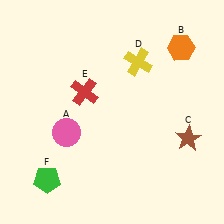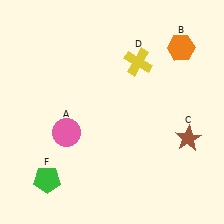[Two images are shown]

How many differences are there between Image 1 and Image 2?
There is 1 difference between the two images.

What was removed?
The red cross (E) was removed in Image 2.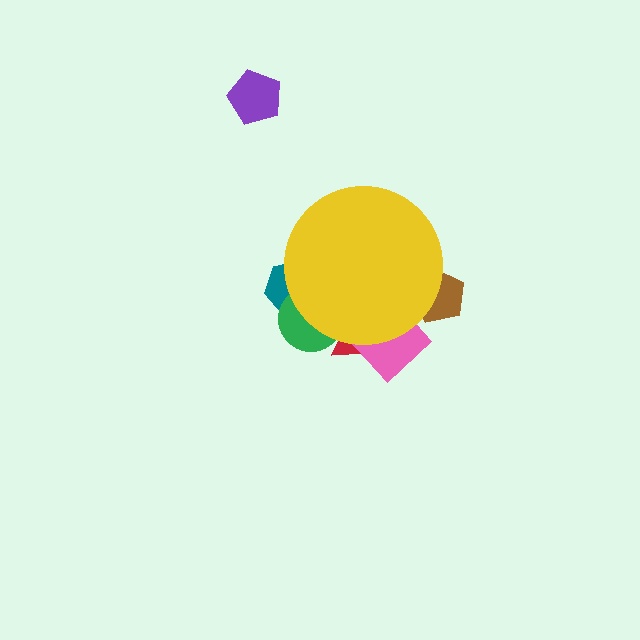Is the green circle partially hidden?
Yes, the green circle is partially hidden behind the yellow circle.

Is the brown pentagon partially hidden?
Yes, the brown pentagon is partially hidden behind the yellow circle.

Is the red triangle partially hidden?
Yes, the red triangle is partially hidden behind the yellow circle.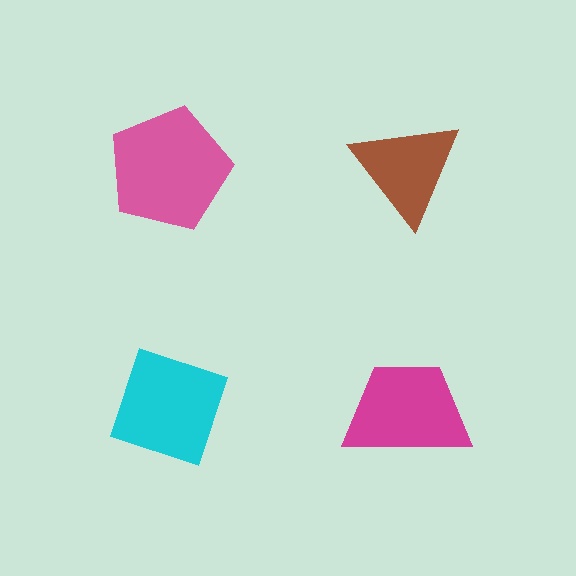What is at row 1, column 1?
A pink pentagon.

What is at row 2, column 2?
A magenta trapezoid.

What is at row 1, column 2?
A brown triangle.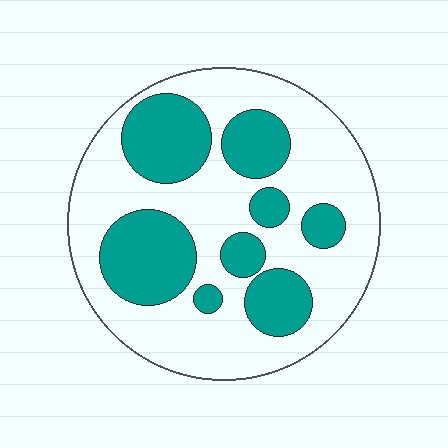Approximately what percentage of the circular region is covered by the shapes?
Approximately 35%.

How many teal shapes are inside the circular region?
8.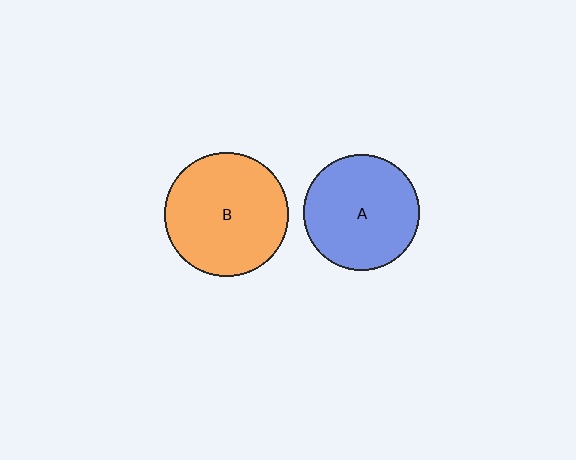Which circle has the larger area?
Circle B (orange).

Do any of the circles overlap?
No, none of the circles overlap.